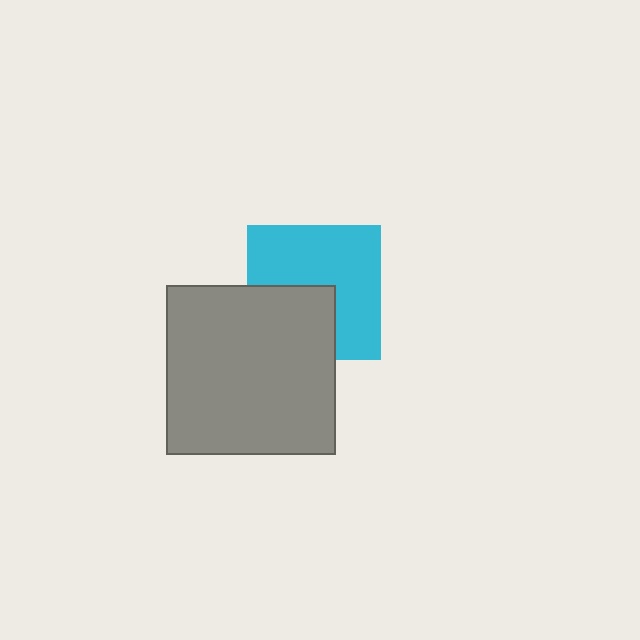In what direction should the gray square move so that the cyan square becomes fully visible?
The gray square should move toward the lower-left. That is the shortest direction to clear the overlap and leave the cyan square fully visible.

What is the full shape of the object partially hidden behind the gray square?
The partially hidden object is a cyan square.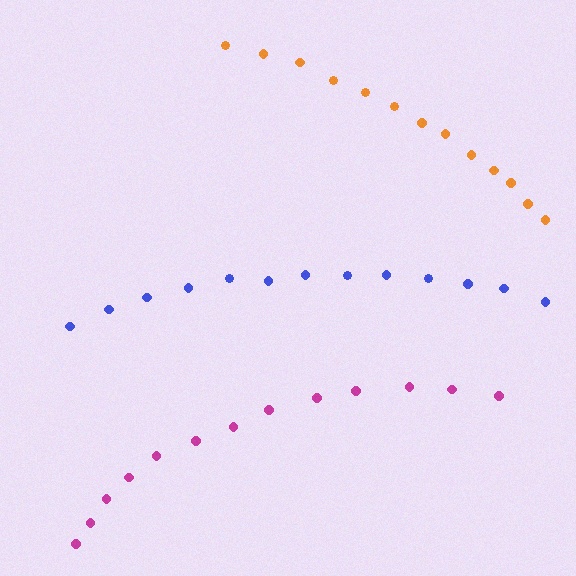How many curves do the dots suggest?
There are 3 distinct paths.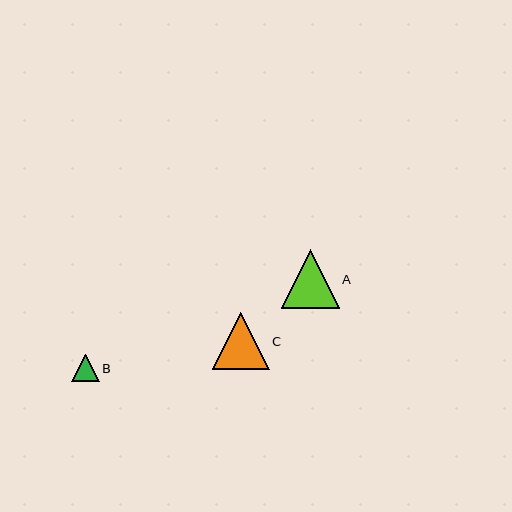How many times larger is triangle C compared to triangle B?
Triangle C is approximately 2.1 times the size of triangle B.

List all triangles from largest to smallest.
From largest to smallest: A, C, B.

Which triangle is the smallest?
Triangle B is the smallest with a size of approximately 28 pixels.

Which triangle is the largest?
Triangle A is the largest with a size of approximately 58 pixels.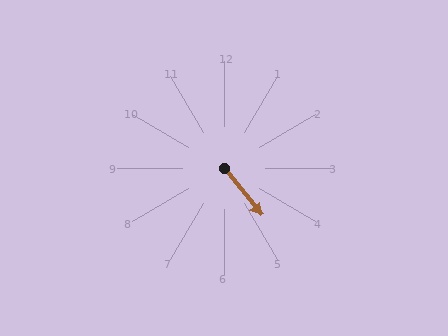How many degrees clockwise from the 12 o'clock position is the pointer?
Approximately 142 degrees.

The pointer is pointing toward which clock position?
Roughly 5 o'clock.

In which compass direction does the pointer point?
Southeast.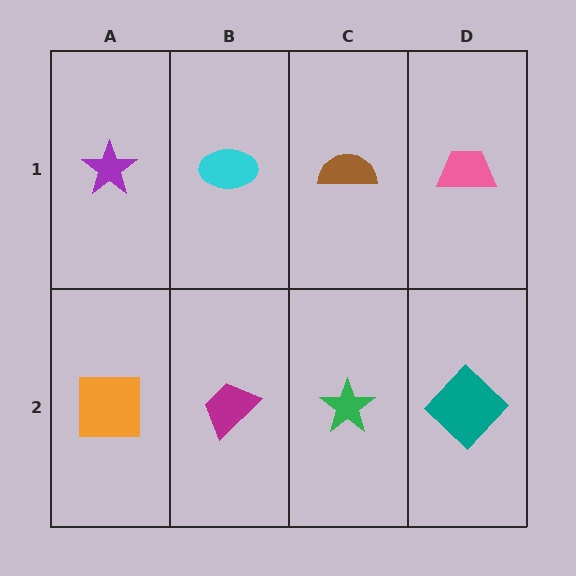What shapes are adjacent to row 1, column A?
An orange square (row 2, column A), a cyan ellipse (row 1, column B).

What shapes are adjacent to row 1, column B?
A magenta trapezoid (row 2, column B), a purple star (row 1, column A), a brown semicircle (row 1, column C).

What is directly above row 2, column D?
A pink trapezoid.